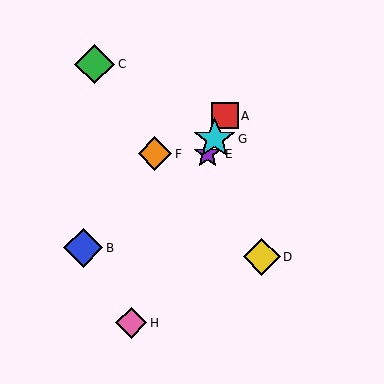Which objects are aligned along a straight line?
Objects A, E, G, H are aligned along a straight line.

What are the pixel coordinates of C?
Object C is at (95, 64).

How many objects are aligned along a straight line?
4 objects (A, E, G, H) are aligned along a straight line.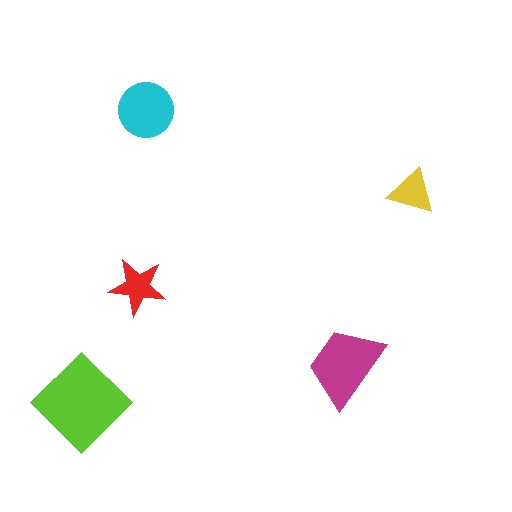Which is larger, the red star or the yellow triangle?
The red star.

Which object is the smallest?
The yellow triangle.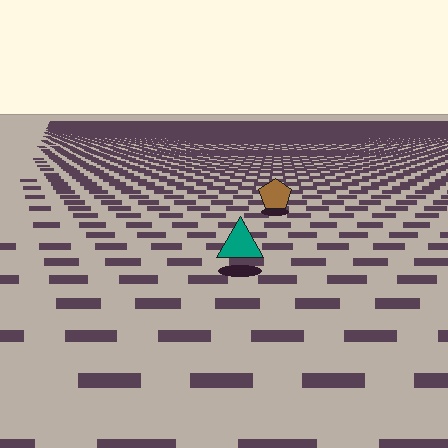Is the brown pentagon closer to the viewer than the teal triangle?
No. The teal triangle is closer — you can tell from the texture gradient: the ground texture is coarser near it.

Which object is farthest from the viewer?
The brown pentagon is farthest from the viewer. It appears smaller and the ground texture around it is denser.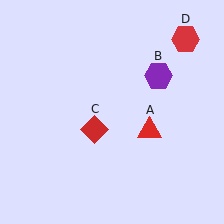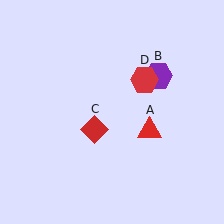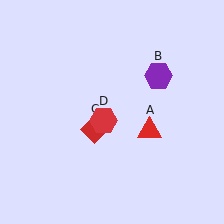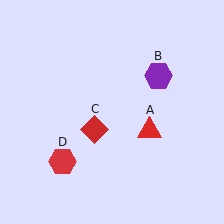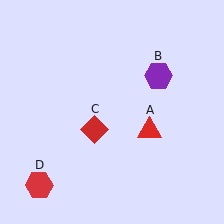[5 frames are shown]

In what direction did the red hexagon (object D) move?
The red hexagon (object D) moved down and to the left.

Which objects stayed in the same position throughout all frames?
Red triangle (object A) and purple hexagon (object B) and red diamond (object C) remained stationary.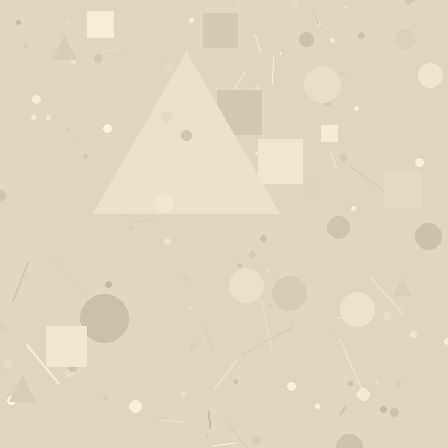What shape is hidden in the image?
A triangle is hidden in the image.